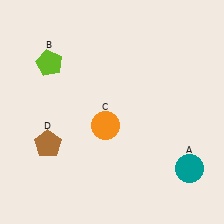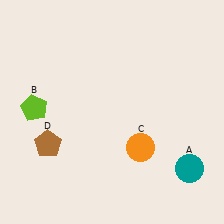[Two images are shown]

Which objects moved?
The objects that moved are: the lime pentagon (B), the orange circle (C).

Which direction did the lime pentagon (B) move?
The lime pentagon (B) moved down.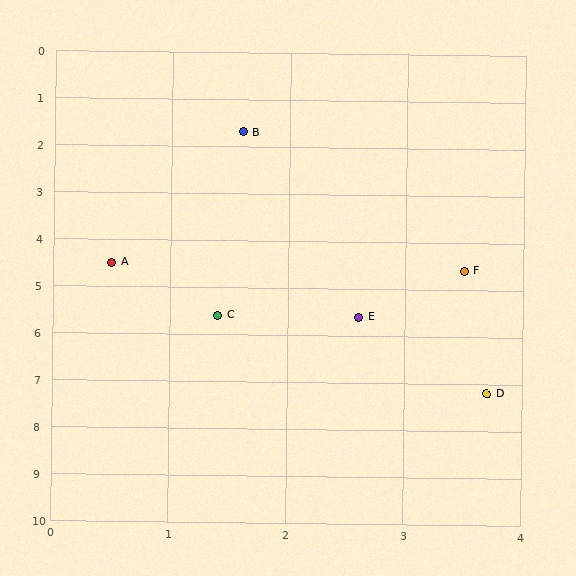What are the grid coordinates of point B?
Point B is at approximately (1.6, 1.7).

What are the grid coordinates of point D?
Point D is at approximately (3.7, 7.2).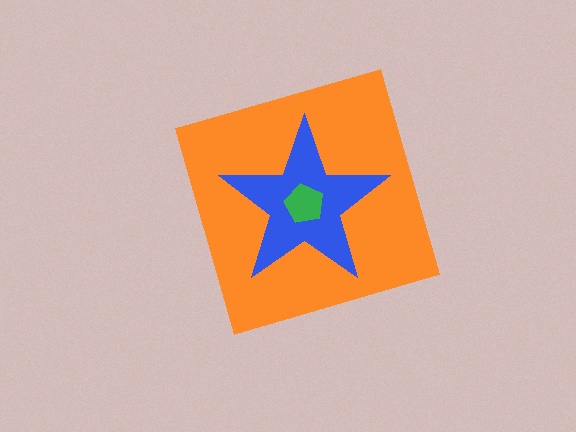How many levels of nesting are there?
3.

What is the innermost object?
The green pentagon.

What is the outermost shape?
The orange diamond.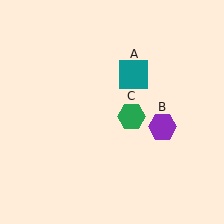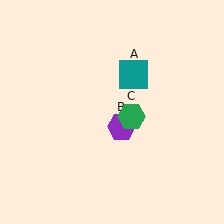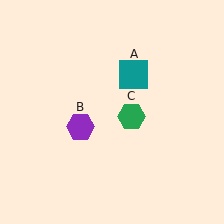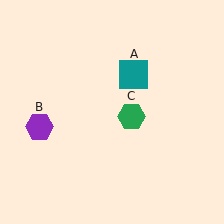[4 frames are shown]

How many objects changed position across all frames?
1 object changed position: purple hexagon (object B).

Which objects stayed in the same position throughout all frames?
Teal square (object A) and green hexagon (object C) remained stationary.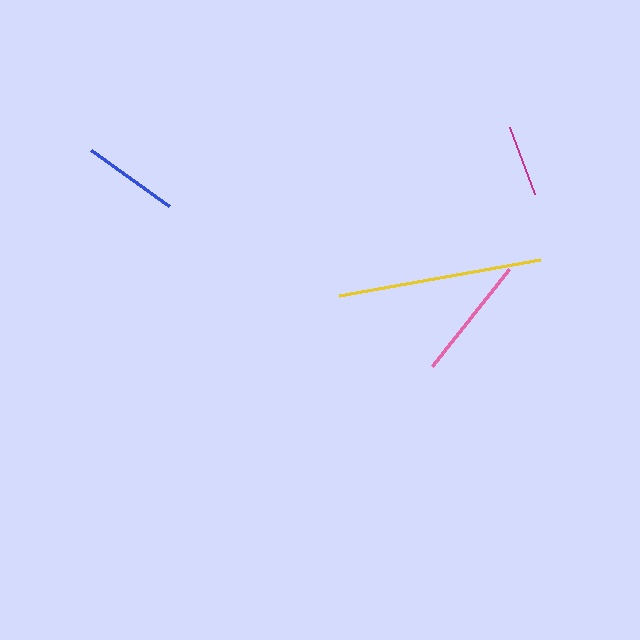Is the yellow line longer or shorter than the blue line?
The yellow line is longer than the blue line.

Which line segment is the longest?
The yellow line is the longest at approximately 204 pixels.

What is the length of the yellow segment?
The yellow segment is approximately 204 pixels long.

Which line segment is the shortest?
The magenta line is the shortest at approximately 71 pixels.